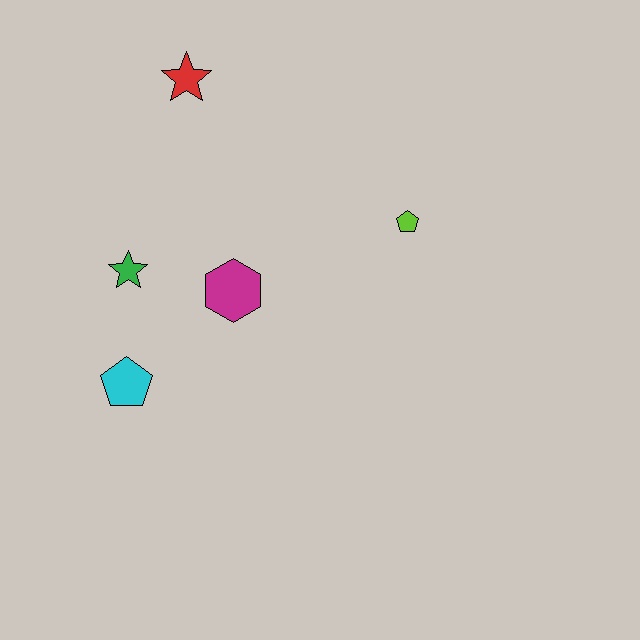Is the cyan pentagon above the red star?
No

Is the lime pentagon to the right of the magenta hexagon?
Yes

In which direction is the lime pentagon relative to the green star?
The lime pentagon is to the right of the green star.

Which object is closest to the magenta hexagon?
The green star is closest to the magenta hexagon.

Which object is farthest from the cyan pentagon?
The lime pentagon is farthest from the cyan pentagon.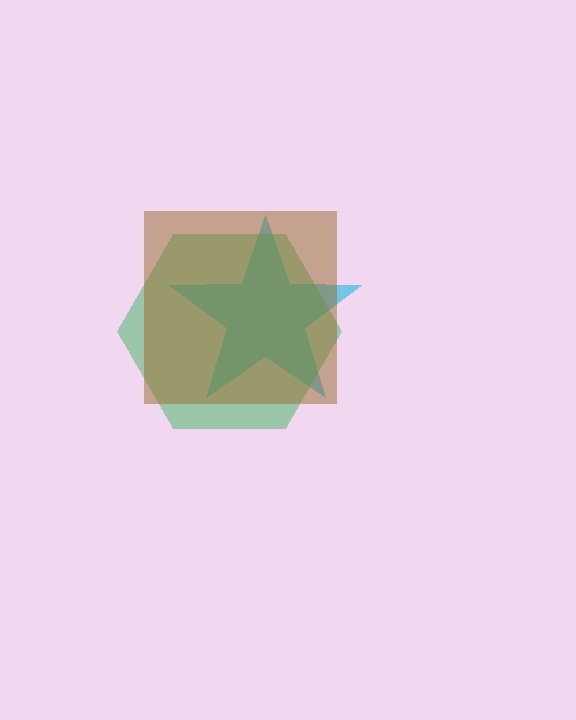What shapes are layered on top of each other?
The layered shapes are: a cyan star, a green hexagon, a brown square.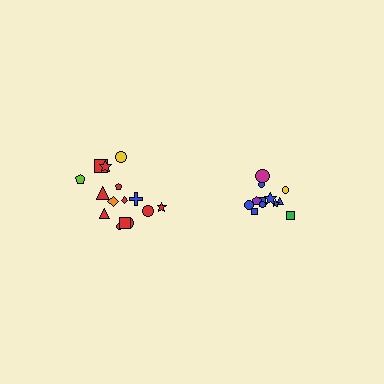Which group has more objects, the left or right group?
The left group.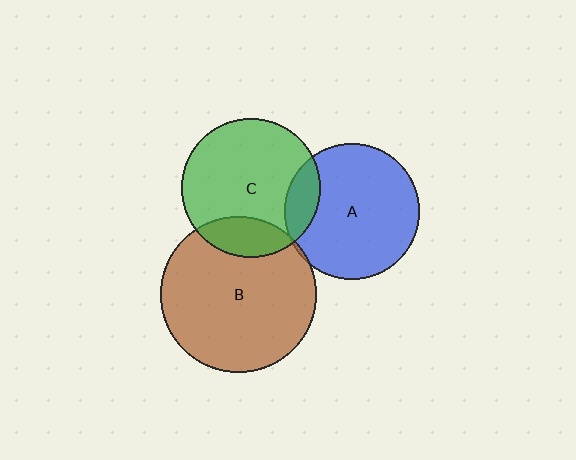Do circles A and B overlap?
Yes.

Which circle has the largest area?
Circle B (brown).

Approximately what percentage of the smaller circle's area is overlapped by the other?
Approximately 5%.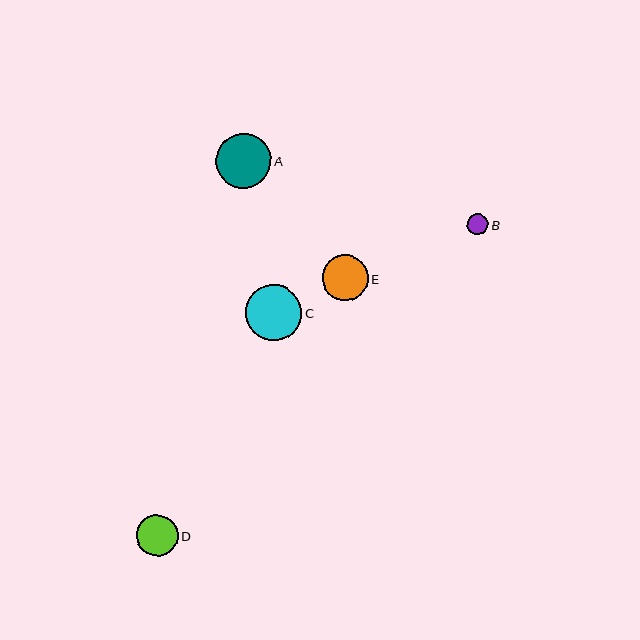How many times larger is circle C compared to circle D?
Circle C is approximately 1.3 times the size of circle D.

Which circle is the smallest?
Circle B is the smallest with a size of approximately 21 pixels.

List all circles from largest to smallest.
From largest to smallest: C, A, E, D, B.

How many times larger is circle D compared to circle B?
Circle D is approximately 2.0 times the size of circle B.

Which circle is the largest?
Circle C is the largest with a size of approximately 56 pixels.